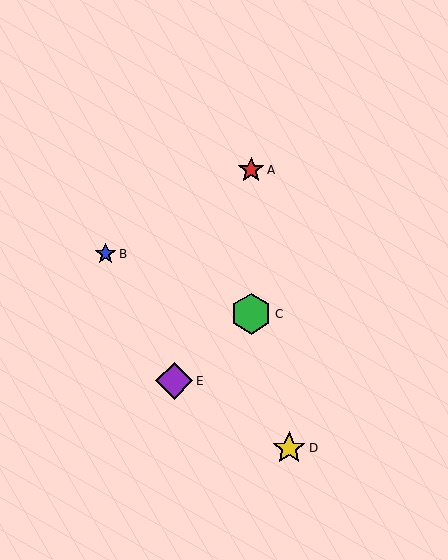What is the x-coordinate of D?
Object D is at x≈289.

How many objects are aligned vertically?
2 objects (A, C) are aligned vertically.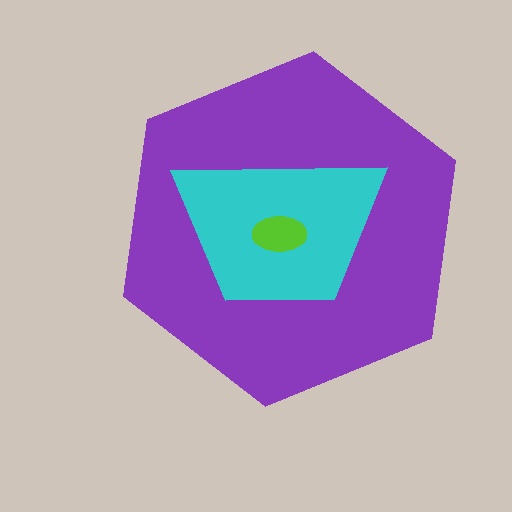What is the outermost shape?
The purple hexagon.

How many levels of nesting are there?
3.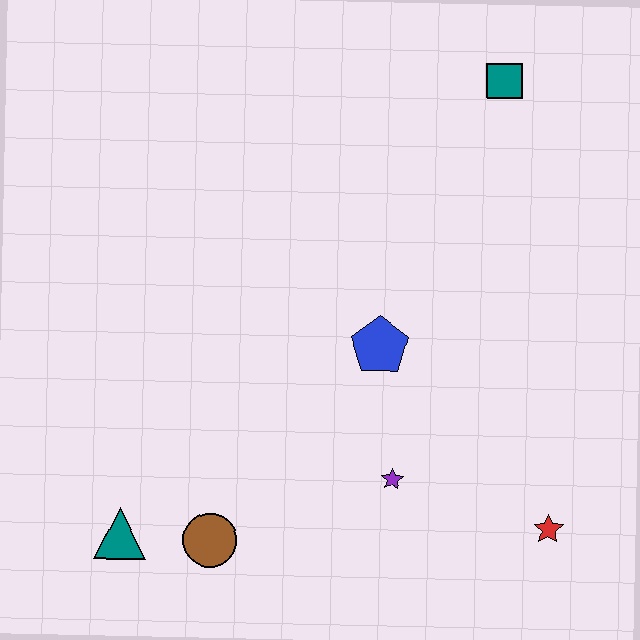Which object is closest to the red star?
The purple star is closest to the red star.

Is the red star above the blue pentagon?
No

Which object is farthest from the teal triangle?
The teal square is farthest from the teal triangle.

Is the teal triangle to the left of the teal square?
Yes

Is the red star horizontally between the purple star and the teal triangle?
No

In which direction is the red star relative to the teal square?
The red star is below the teal square.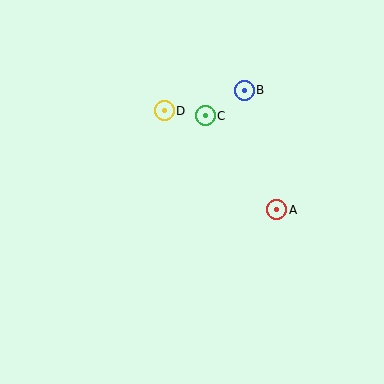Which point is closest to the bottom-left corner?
Point D is closest to the bottom-left corner.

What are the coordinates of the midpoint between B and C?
The midpoint between B and C is at (225, 103).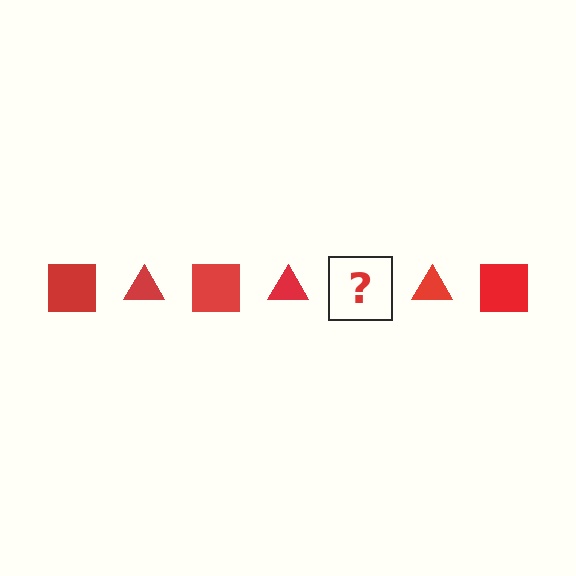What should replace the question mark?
The question mark should be replaced with a red square.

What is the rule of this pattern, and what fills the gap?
The rule is that the pattern cycles through square, triangle shapes in red. The gap should be filled with a red square.